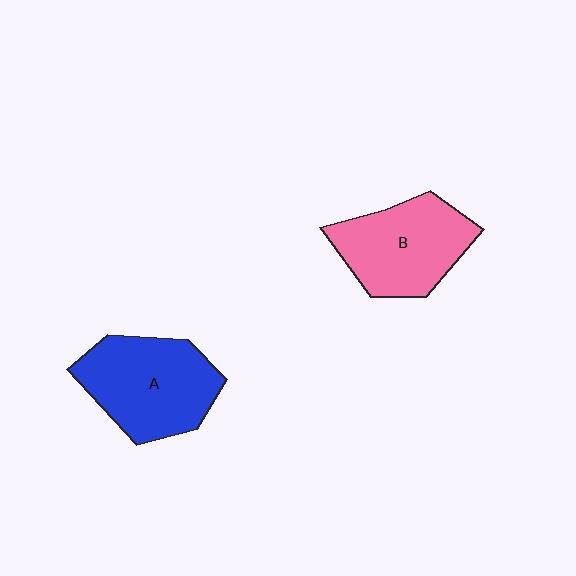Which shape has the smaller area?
Shape B (pink).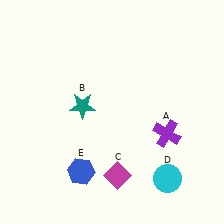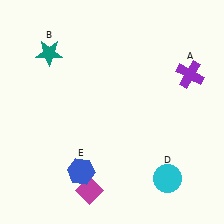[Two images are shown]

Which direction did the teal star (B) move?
The teal star (B) moved up.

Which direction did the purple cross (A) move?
The purple cross (A) moved up.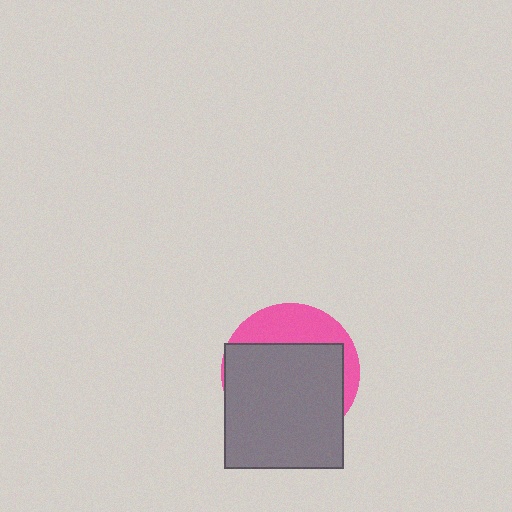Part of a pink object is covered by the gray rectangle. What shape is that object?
It is a circle.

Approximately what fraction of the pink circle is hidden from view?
Roughly 69% of the pink circle is hidden behind the gray rectangle.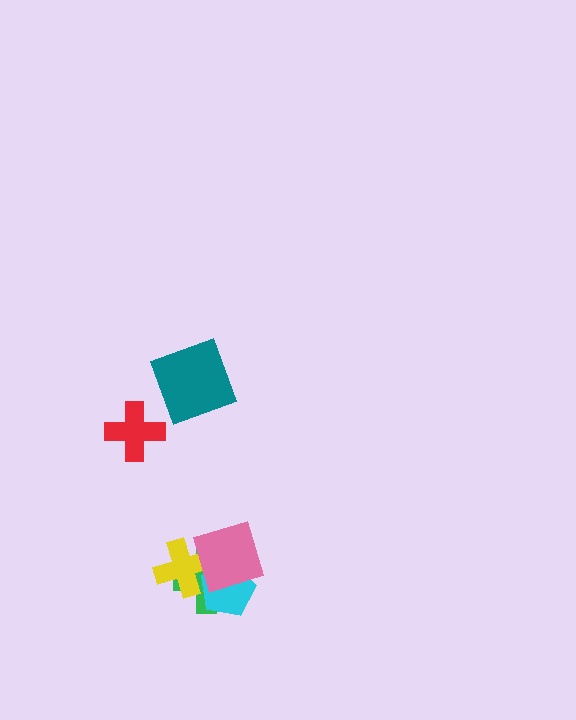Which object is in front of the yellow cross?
The pink square is in front of the yellow cross.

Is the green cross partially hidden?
Yes, it is partially covered by another shape.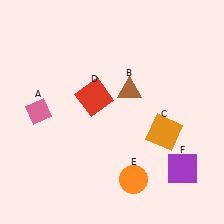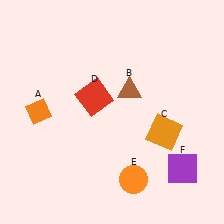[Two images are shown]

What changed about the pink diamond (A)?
In Image 1, A is pink. In Image 2, it changed to orange.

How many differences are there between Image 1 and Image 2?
There is 1 difference between the two images.